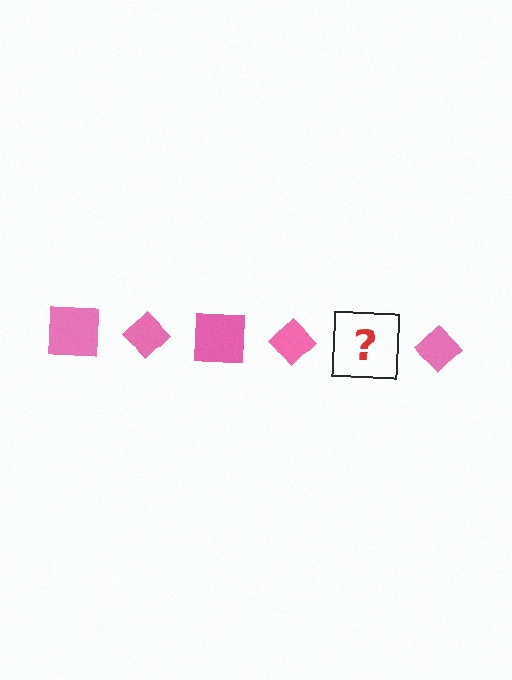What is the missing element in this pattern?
The missing element is a pink square.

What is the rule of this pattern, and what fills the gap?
The rule is that the pattern cycles through square, diamond shapes in pink. The gap should be filled with a pink square.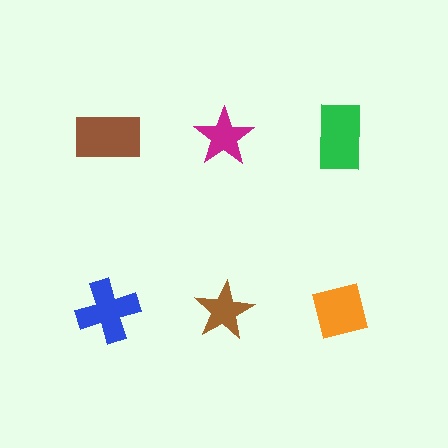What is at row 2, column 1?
A blue cross.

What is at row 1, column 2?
A magenta star.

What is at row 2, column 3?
An orange square.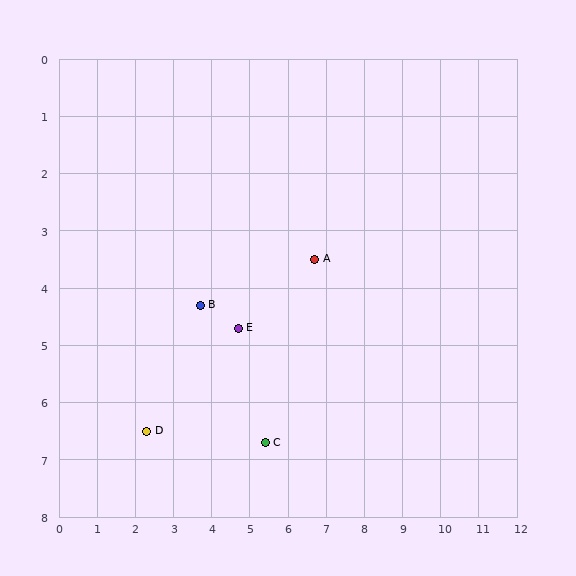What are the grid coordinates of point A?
Point A is at approximately (6.7, 3.5).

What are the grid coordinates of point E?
Point E is at approximately (4.7, 4.7).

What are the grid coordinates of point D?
Point D is at approximately (2.3, 6.5).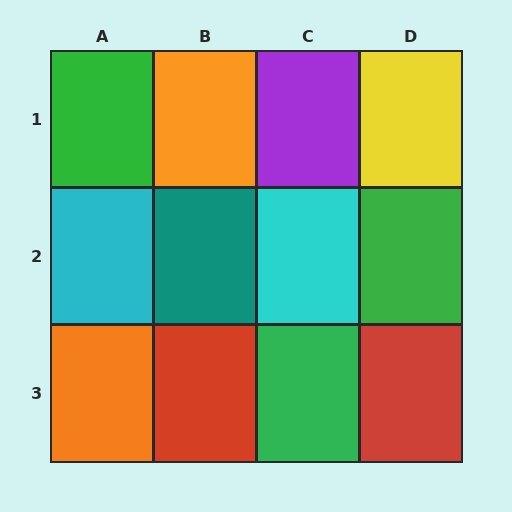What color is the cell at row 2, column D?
Green.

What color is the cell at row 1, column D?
Yellow.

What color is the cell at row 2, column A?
Cyan.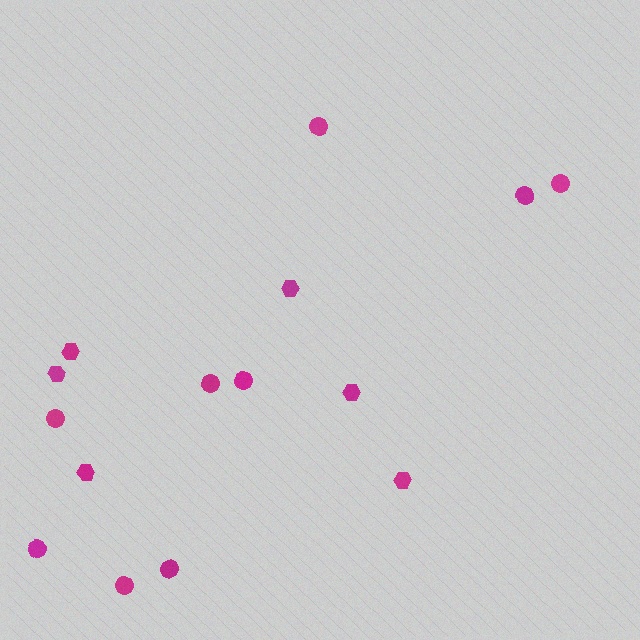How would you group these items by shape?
There are 2 groups: one group of hexagons (6) and one group of circles (9).